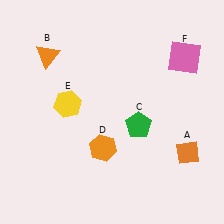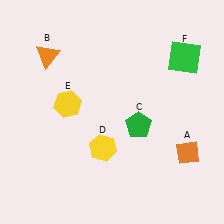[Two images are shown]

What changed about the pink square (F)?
In Image 1, F is pink. In Image 2, it changed to green.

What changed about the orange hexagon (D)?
In Image 1, D is orange. In Image 2, it changed to yellow.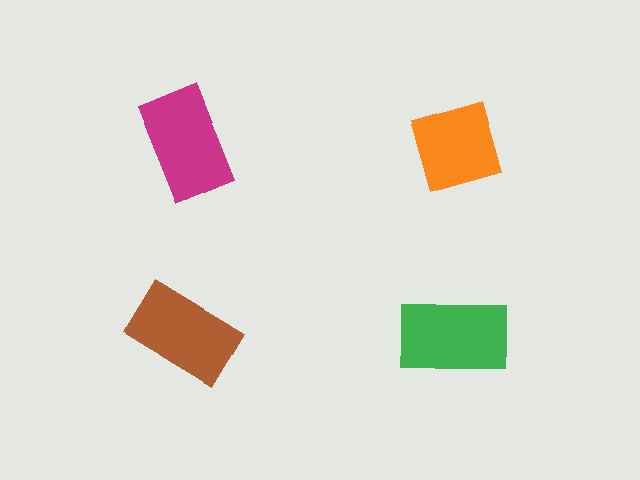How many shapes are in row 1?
2 shapes.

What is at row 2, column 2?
A green rectangle.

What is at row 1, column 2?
An orange diamond.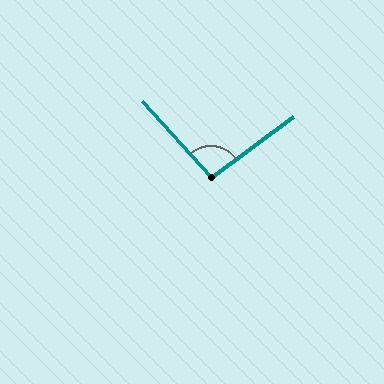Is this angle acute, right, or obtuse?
It is obtuse.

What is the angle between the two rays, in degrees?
Approximately 95 degrees.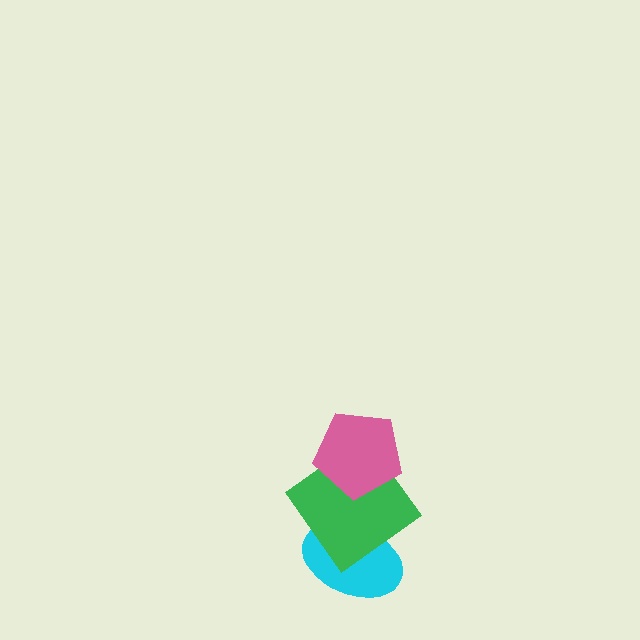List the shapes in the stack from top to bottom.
From top to bottom: the pink pentagon, the green diamond, the cyan ellipse.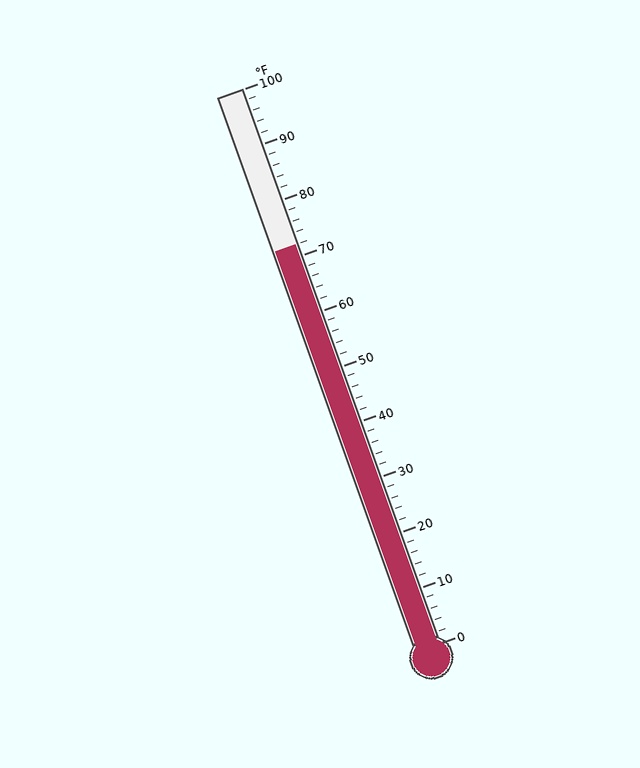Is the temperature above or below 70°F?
The temperature is above 70°F.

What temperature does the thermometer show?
The thermometer shows approximately 72°F.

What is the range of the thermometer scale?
The thermometer scale ranges from 0°F to 100°F.